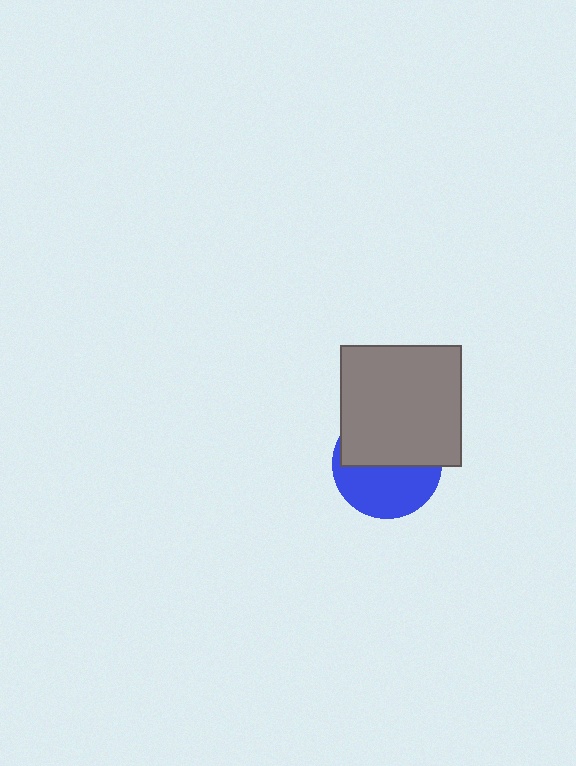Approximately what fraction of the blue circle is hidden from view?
Roughly 52% of the blue circle is hidden behind the gray square.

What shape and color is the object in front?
The object in front is a gray square.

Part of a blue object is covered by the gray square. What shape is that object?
It is a circle.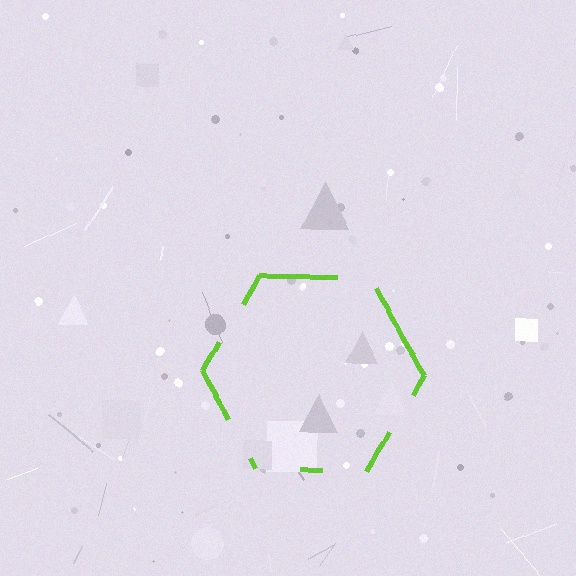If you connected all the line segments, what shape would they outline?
They would outline a hexagon.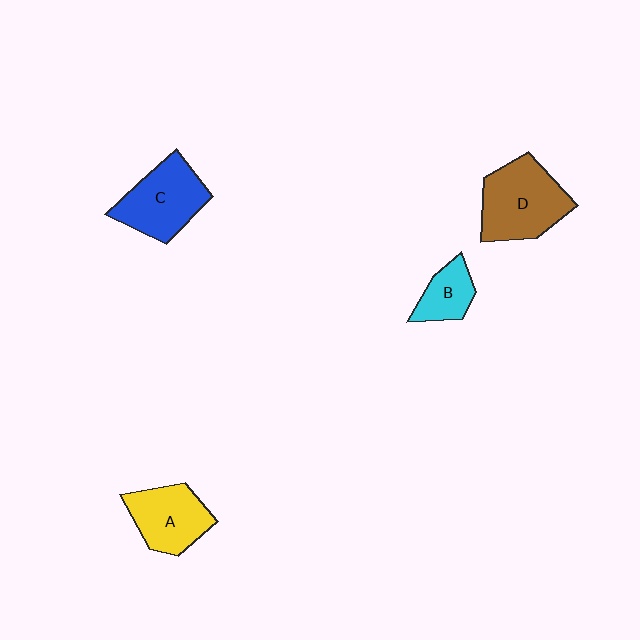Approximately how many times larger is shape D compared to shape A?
Approximately 1.3 times.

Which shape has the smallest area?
Shape B (cyan).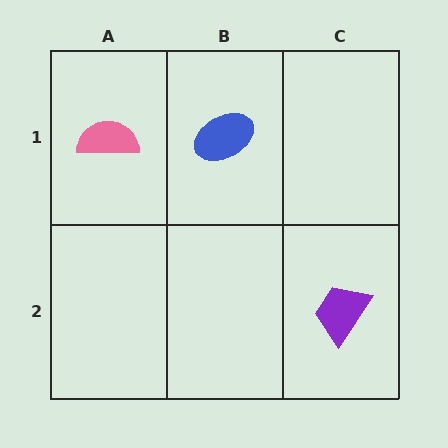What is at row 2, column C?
A purple trapezoid.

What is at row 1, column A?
A pink semicircle.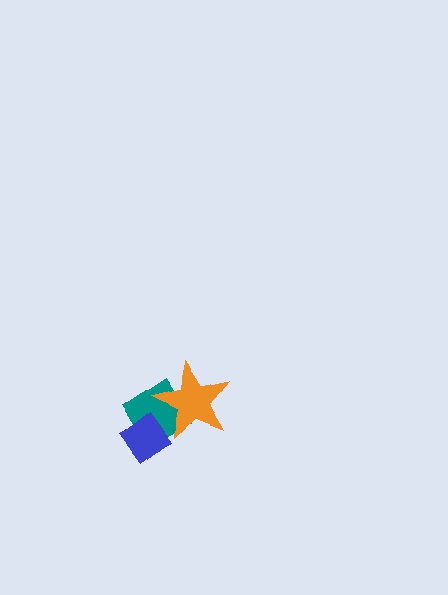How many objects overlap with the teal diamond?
2 objects overlap with the teal diamond.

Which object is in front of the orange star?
The blue diamond is in front of the orange star.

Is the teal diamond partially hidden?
Yes, it is partially covered by another shape.